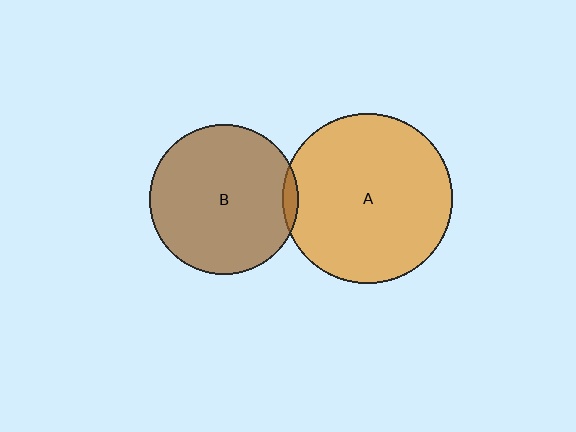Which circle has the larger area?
Circle A (orange).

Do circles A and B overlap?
Yes.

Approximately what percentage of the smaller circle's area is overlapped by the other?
Approximately 5%.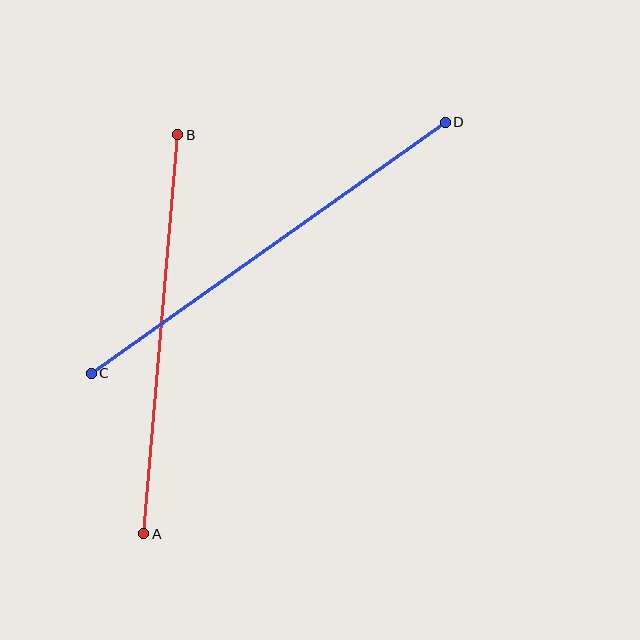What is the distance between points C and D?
The distance is approximately 434 pixels.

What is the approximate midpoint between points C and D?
The midpoint is at approximately (268, 248) pixels.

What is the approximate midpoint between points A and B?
The midpoint is at approximately (161, 334) pixels.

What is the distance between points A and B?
The distance is approximately 400 pixels.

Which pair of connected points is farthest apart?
Points C and D are farthest apart.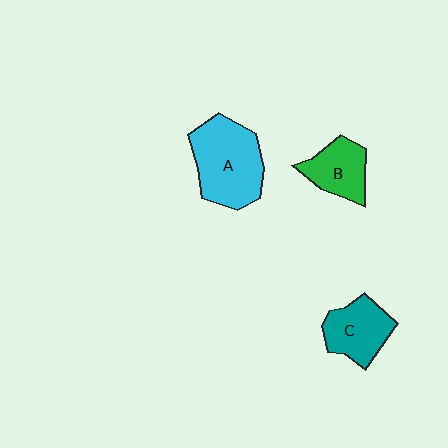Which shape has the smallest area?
Shape B (green).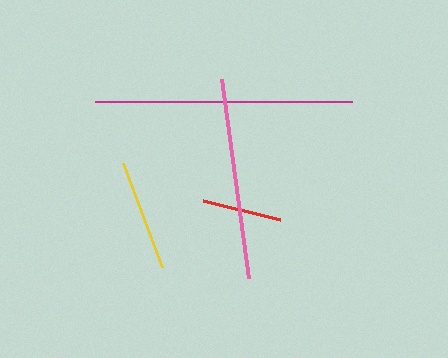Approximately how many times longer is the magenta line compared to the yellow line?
The magenta line is approximately 2.3 times the length of the yellow line.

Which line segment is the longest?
The magenta line is the longest at approximately 256 pixels.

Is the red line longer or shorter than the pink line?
The pink line is longer than the red line.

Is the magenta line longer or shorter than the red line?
The magenta line is longer than the red line.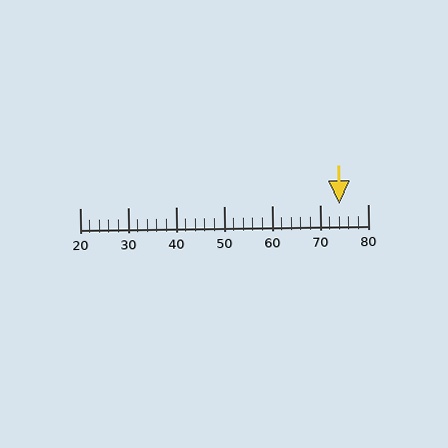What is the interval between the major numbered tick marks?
The major tick marks are spaced 10 units apart.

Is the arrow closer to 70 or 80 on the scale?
The arrow is closer to 70.